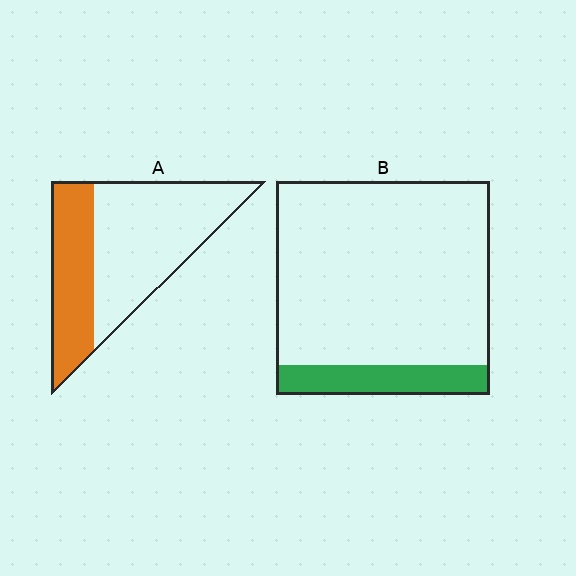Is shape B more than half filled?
No.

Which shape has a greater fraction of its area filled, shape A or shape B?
Shape A.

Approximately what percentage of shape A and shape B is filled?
A is approximately 35% and B is approximately 15%.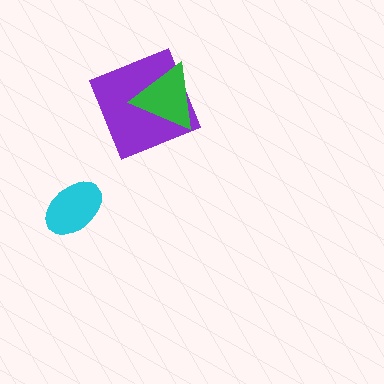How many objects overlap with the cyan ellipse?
0 objects overlap with the cyan ellipse.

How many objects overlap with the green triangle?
1 object overlaps with the green triangle.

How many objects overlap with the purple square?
1 object overlaps with the purple square.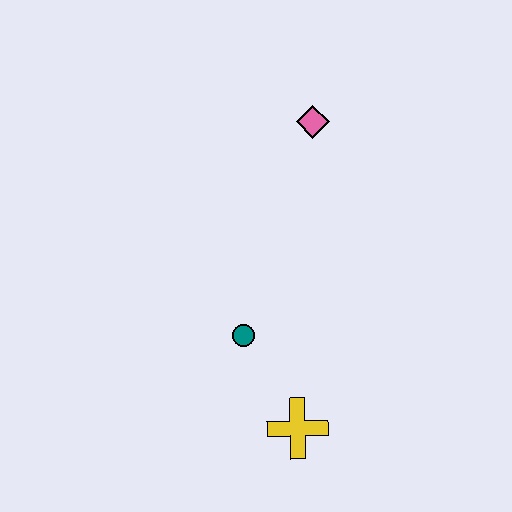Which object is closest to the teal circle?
The yellow cross is closest to the teal circle.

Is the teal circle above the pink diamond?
No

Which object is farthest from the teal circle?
The pink diamond is farthest from the teal circle.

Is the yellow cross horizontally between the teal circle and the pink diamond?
Yes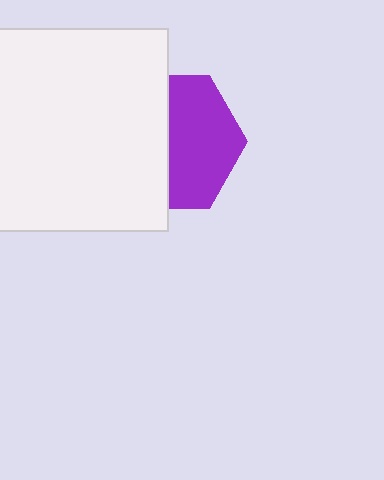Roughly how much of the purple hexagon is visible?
About half of it is visible (roughly 51%).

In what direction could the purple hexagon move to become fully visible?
The purple hexagon could move right. That would shift it out from behind the white rectangle entirely.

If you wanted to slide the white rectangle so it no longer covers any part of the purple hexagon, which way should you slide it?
Slide it left — that is the most direct way to separate the two shapes.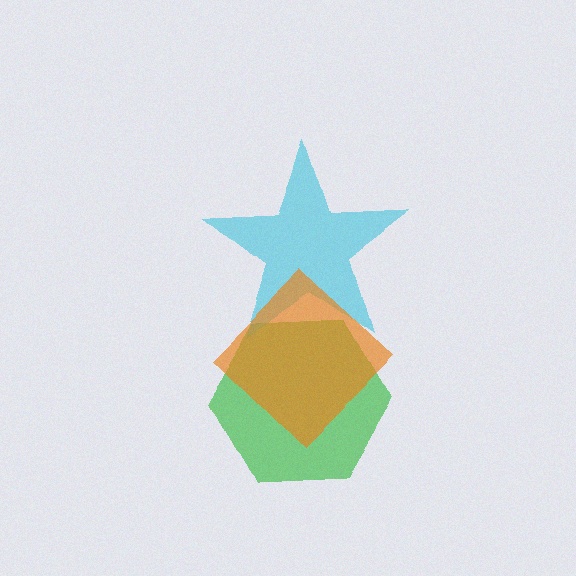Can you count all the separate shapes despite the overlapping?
Yes, there are 3 separate shapes.